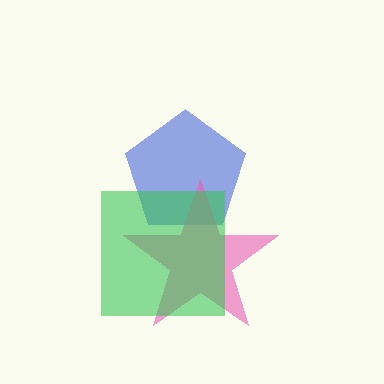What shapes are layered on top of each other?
The layered shapes are: a blue pentagon, a pink star, a green square.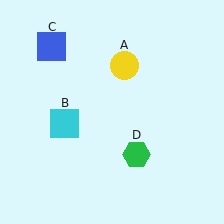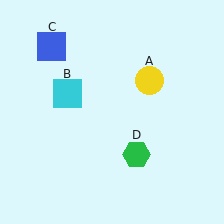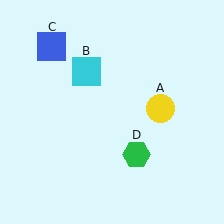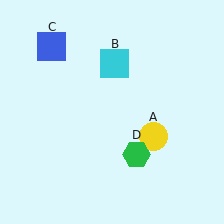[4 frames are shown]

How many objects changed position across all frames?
2 objects changed position: yellow circle (object A), cyan square (object B).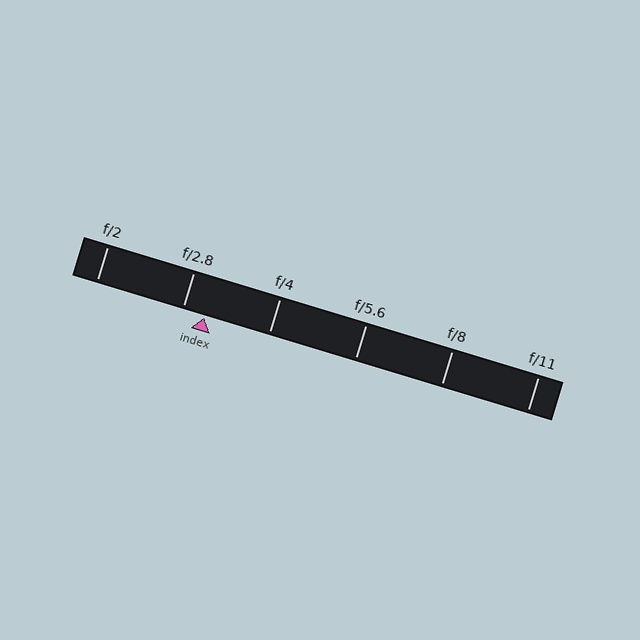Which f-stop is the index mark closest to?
The index mark is closest to f/2.8.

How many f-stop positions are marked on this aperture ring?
There are 6 f-stop positions marked.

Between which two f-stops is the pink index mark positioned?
The index mark is between f/2.8 and f/4.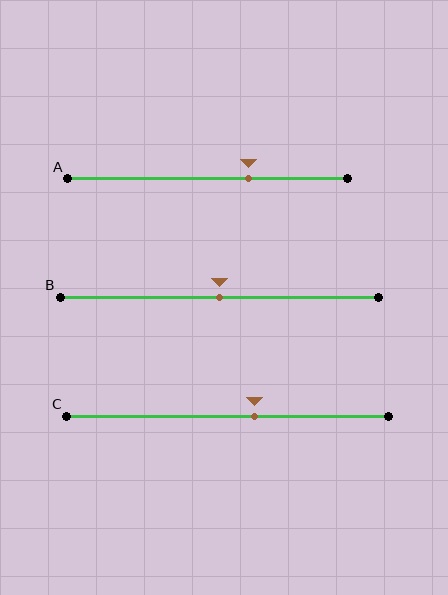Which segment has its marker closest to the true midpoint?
Segment B has its marker closest to the true midpoint.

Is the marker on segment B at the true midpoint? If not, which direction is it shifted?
Yes, the marker on segment B is at the true midpoint.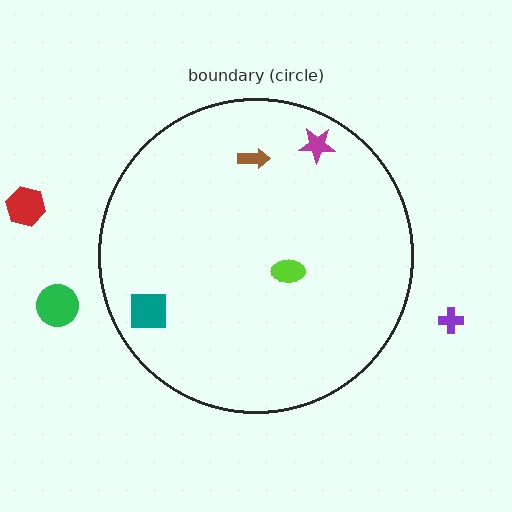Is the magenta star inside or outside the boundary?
Inside.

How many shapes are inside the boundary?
4 inside, 3 outside.